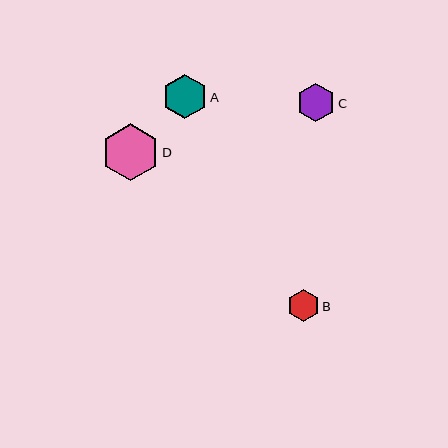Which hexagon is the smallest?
Hexagon B is the smallest with a size of approximately 32 pixels.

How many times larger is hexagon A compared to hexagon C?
Hexagon A is approximately 1.2 times the size of hexagon C.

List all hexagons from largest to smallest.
From largest to smallest: D, A, C, B.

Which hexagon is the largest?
Hexagon D is the largest with a size of approximately 57 pixels.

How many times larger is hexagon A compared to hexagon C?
Hexagon A is approximately 1.2 times the size of hexagon C.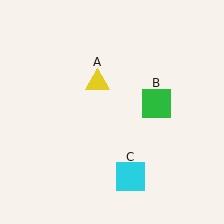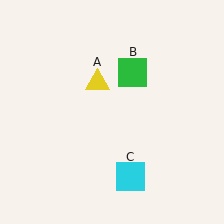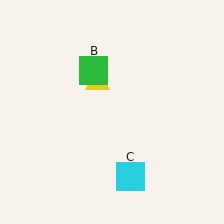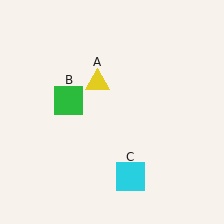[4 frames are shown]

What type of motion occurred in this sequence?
The green square (object B) rotated counterclockwise around the center of the scene.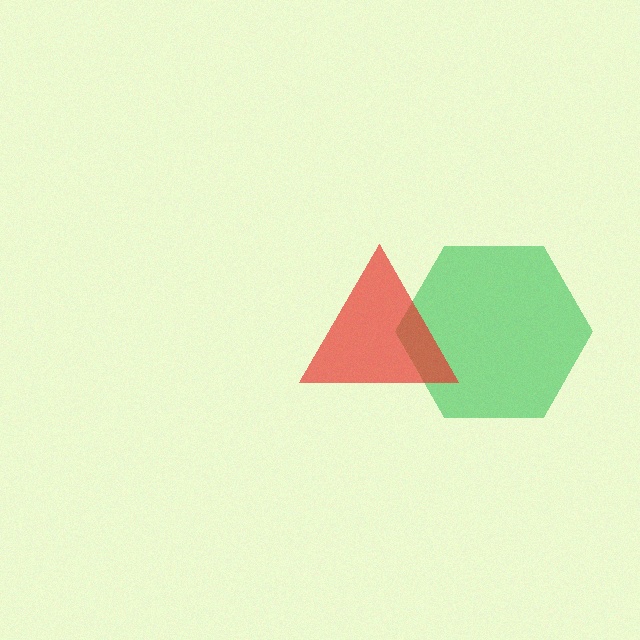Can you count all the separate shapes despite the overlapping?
Yes, there are 2 separate shapes.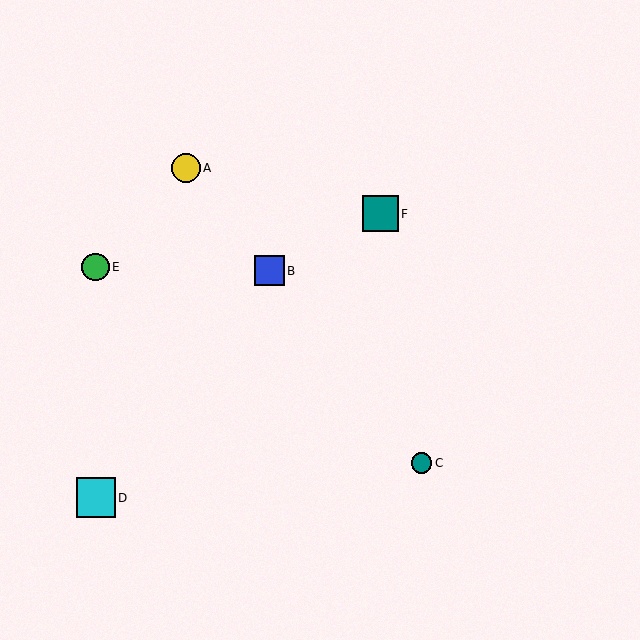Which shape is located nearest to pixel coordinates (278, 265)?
The blue square (labeled B) at (269, 271) is nearest to that location.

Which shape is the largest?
The cyan square (labeled D) is the largest.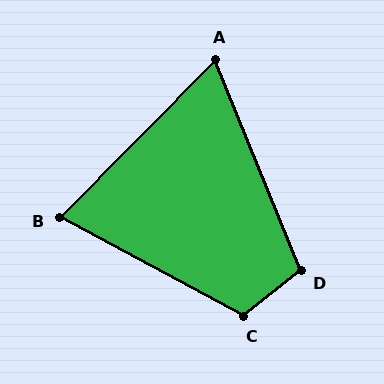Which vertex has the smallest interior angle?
A, at approximately 67 degrees.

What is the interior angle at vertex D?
Approximately 106 degrees (obtuse).